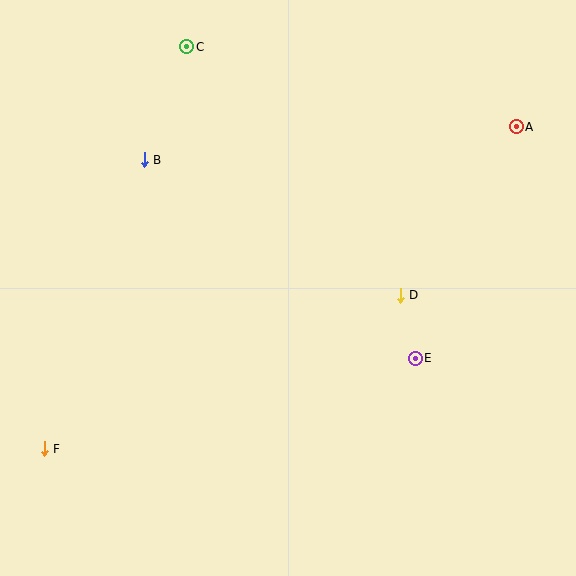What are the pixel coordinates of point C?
Point C is at (187, 47).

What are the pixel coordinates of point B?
Point B is at (144, 160).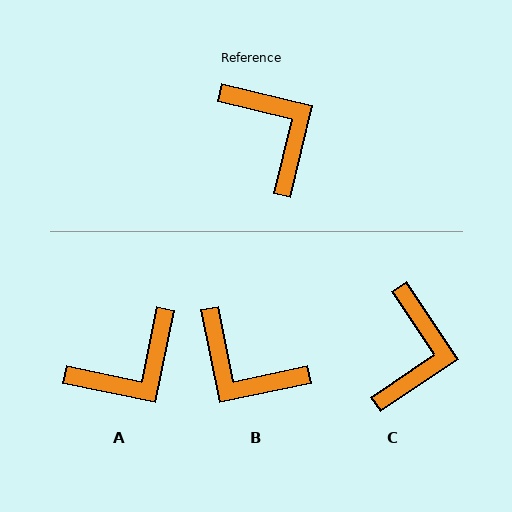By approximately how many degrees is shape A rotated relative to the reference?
Approximately 88 degrees clockwise.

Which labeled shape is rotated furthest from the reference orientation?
B, about 155 degrees away.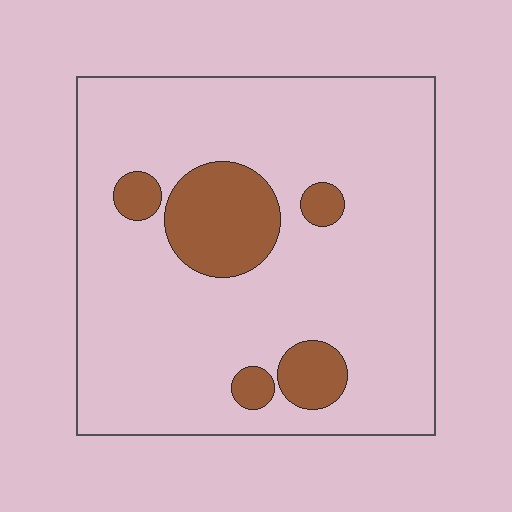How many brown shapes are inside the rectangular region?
5.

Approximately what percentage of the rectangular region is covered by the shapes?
Approximately 15%.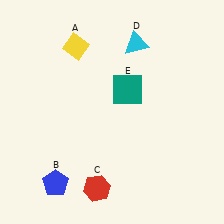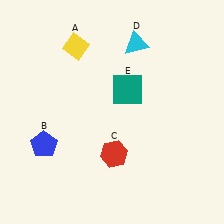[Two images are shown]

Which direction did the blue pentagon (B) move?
The blue pentagon (B) moved up.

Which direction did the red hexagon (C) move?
The red hexagon (C) moved up.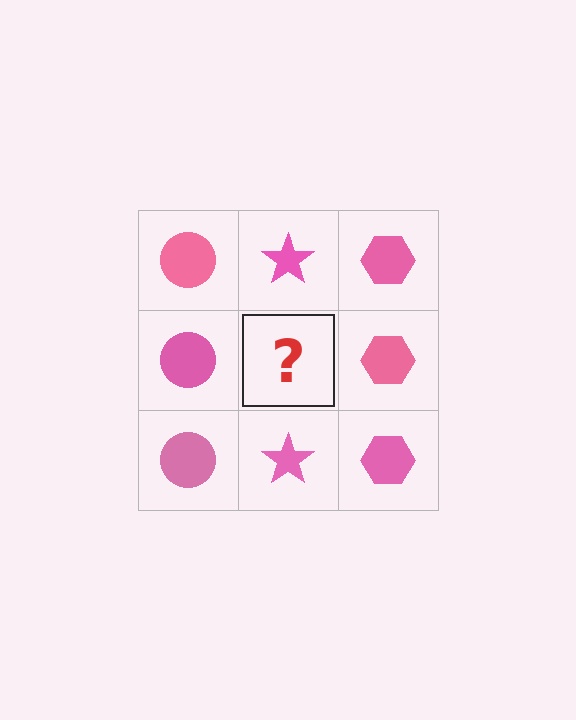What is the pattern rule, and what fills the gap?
The rule is that each column has a consistent shape. The gap should be filled with a pink star.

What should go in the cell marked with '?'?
The missing cell should contain a pink star.